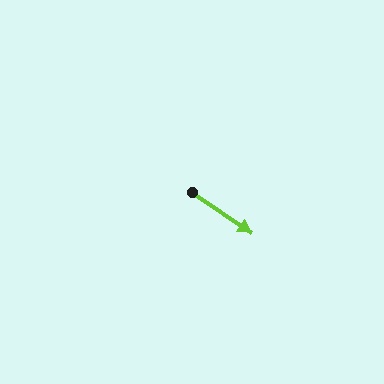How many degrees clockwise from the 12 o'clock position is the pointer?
Approximately 124 degrees.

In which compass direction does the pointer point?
Southeast.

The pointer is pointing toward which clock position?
Roughly 4 o'clock.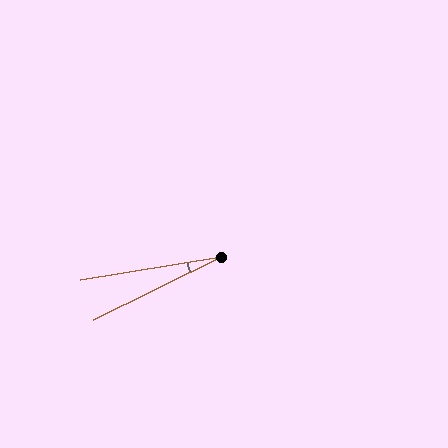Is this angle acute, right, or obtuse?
It is acute.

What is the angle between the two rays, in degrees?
Approximately 17 degrees.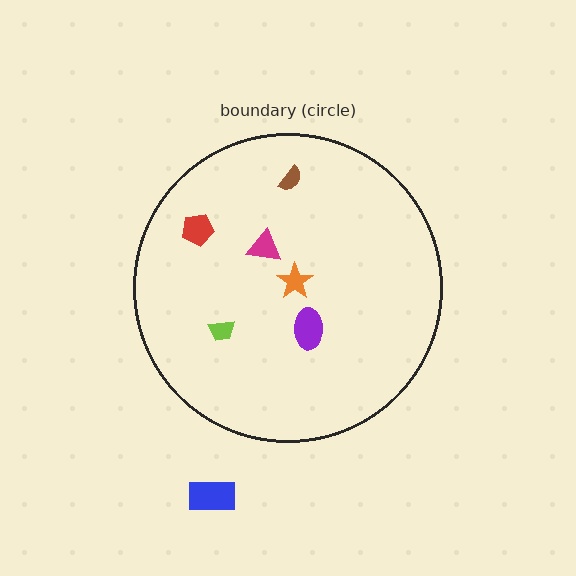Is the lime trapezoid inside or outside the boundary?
Inside.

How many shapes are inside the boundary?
6 inside, 1 outside.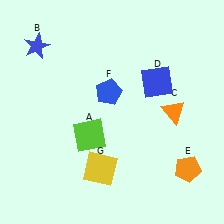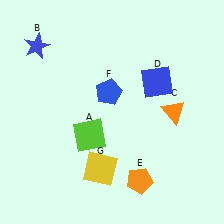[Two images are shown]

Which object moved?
The orange pentagon (E) moved left.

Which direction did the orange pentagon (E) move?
The orange pentagon (E) moved left.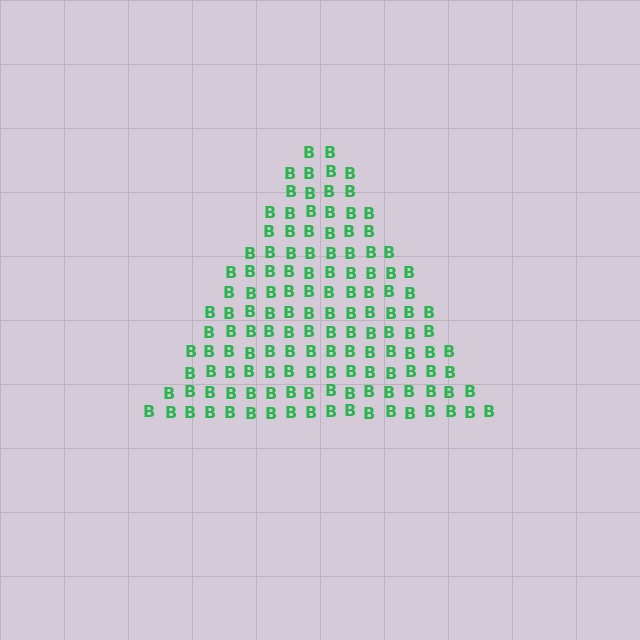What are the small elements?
The small elements are letter B's.